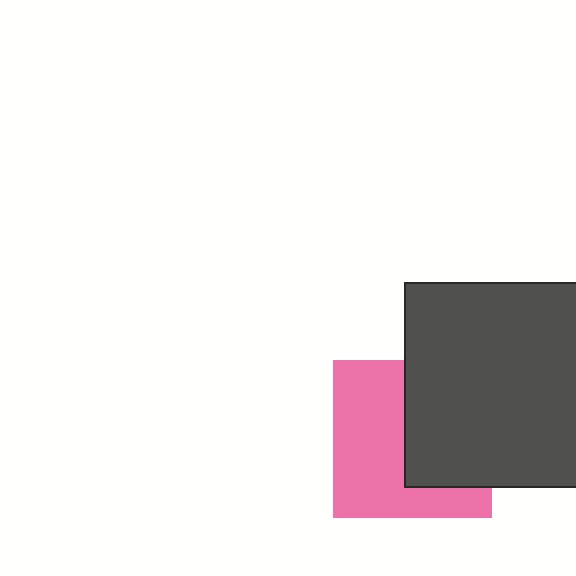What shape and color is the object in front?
The object in front is a dark gray rectangle.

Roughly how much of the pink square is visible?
About half of it is visible (roughly 55%).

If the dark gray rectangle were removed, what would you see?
You would see the complete pink square.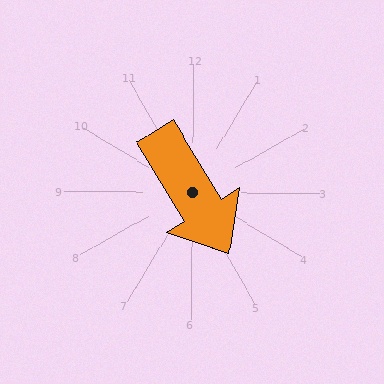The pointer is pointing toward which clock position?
Roughly 5 o'clock.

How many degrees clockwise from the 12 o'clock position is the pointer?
Approximately 148 degrees.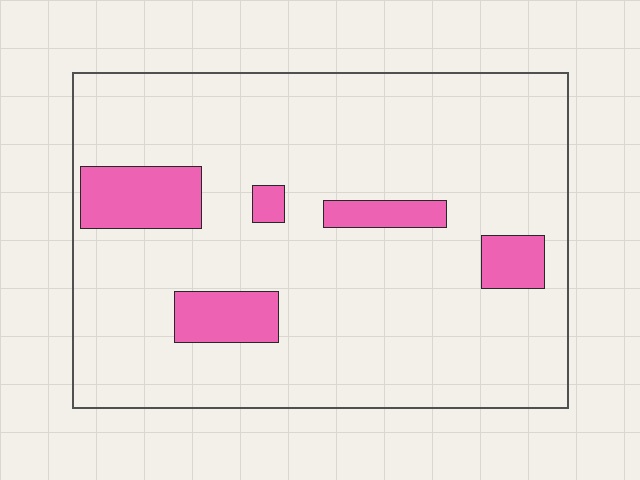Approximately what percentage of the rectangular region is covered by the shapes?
Approximately 15%.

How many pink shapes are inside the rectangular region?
5.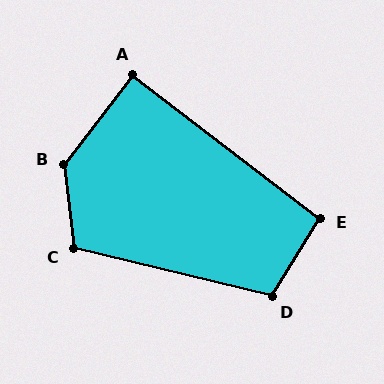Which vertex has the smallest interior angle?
A, at approximately 90 degrees.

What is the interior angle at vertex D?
Approximately 109 degrees (obtuse).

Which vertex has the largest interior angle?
B, at approximately 136 degrees.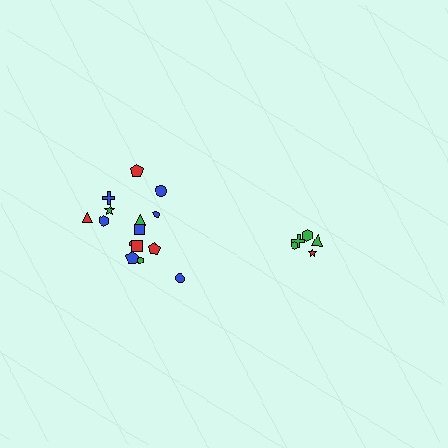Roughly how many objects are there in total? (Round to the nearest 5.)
Roughly 20 objects in total.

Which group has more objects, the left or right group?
The left group.